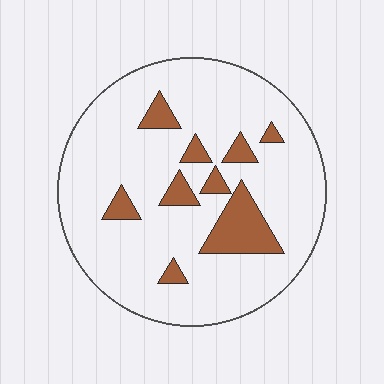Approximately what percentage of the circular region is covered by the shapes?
Approximately 15%.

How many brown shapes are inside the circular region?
9.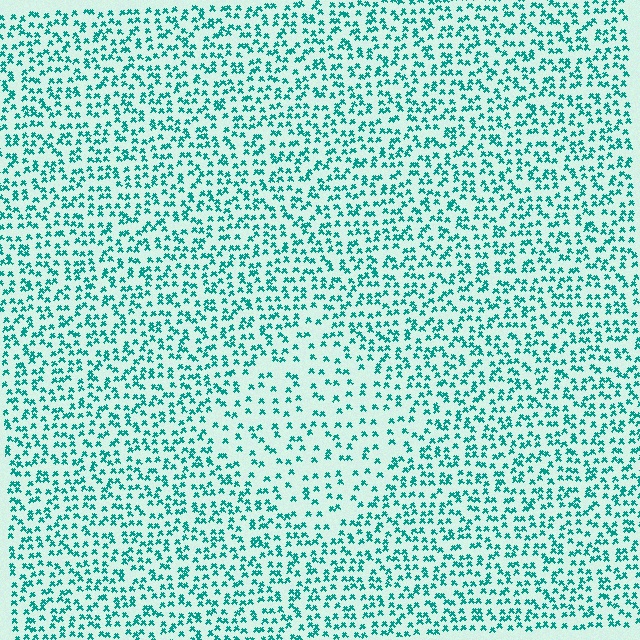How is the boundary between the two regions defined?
The boundary is defined by a change in element density (approximately 1.9x ratio). All elements are the same color, size, and shape.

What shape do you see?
I see a diamond.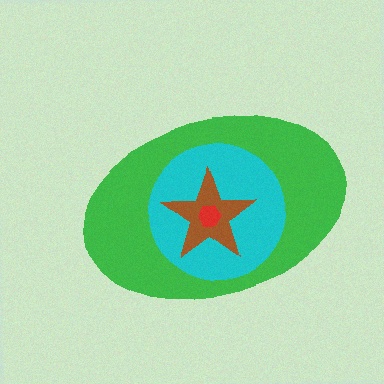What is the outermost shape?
The green ellipse.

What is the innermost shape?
The red hexagon.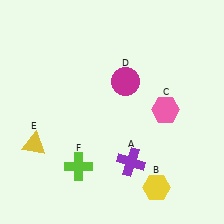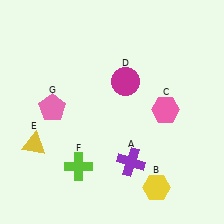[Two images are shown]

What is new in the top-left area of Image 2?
A pink pentagon (G) was added in the top-left area of Image 2.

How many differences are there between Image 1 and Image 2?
There is 1 difference between the two images.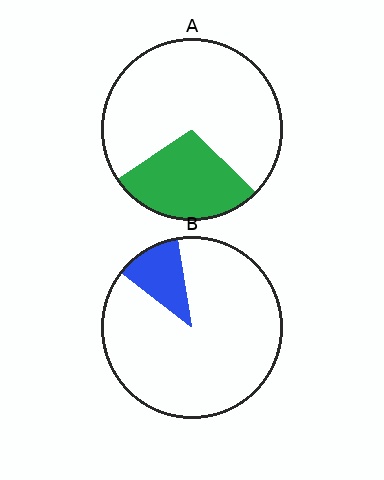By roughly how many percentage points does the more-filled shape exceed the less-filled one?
By roughly 15 percentage points (A over B).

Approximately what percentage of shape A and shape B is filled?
A is approximately 30% and B is approximately 10%.